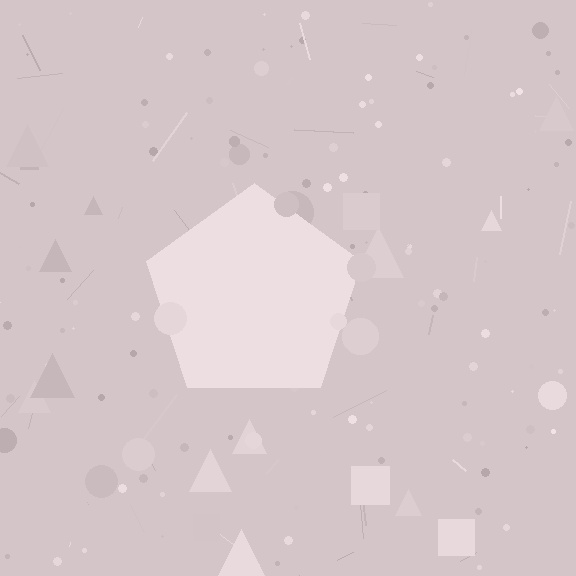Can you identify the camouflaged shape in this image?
The camouflaged shape is a pentagon.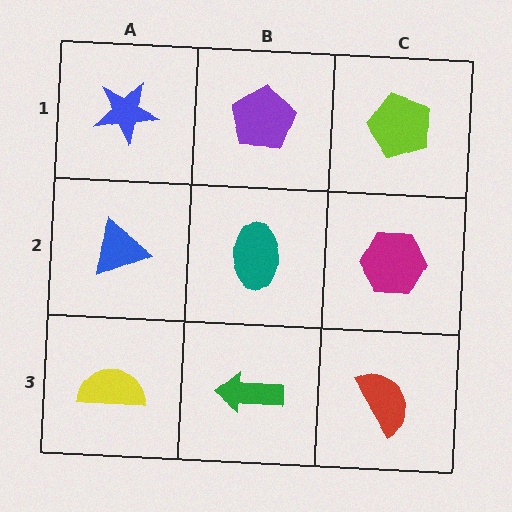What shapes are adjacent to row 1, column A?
A blue triangle (row 2, column A), a purple pentagon (row 1, column B).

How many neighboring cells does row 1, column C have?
2.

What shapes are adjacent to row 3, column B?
A teal ellipse (row 2, column B), a yellow semicircle (row 3, column A), a red semicircle (row 3, column C).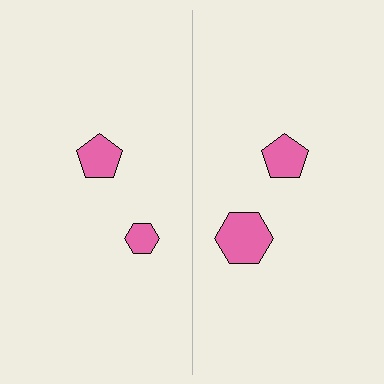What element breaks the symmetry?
The pink hexagon on the right side has a different size than its mirror counterpart.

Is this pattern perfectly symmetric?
No, the pattern is not perfectly symmetric. The pink hexagon on the right side has a different size than its mirror counterpart.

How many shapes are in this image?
There are 4 shapes in this image.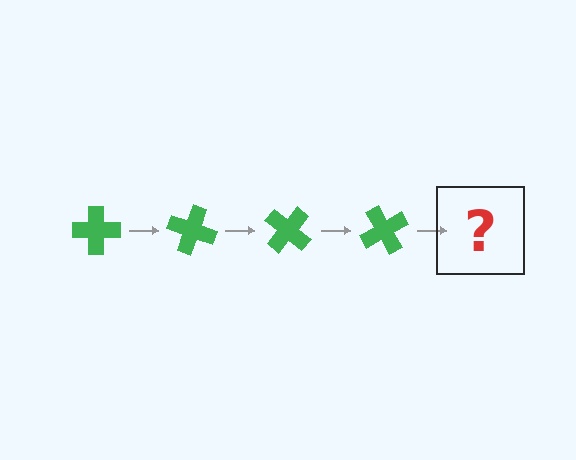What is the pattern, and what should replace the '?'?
The pattern is that the cross rotates 20 degrees each step. The '?' should be a green cross rotated 80 degrees.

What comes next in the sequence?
The next element should be a green cross rotated 80 degrees.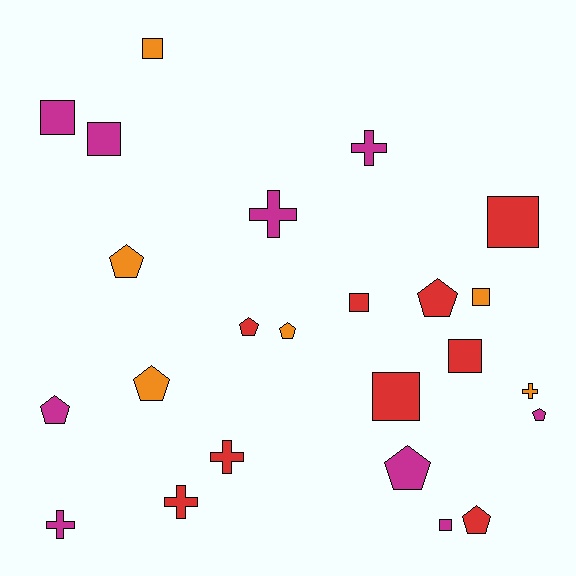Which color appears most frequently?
Red, with 9 objects.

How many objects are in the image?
There are 24 objects.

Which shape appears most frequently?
Pentagon, with 9 objects.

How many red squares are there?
There are 4 red squares.